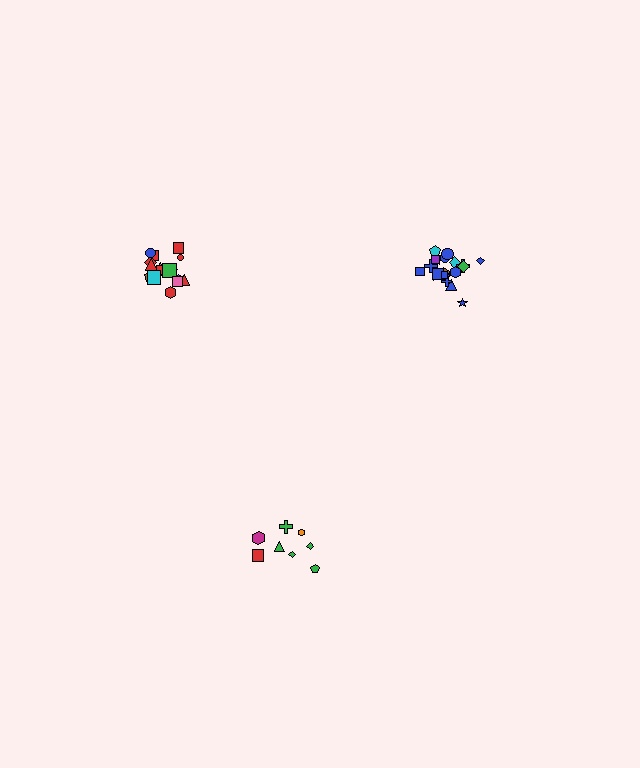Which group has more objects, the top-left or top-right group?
The top-right group.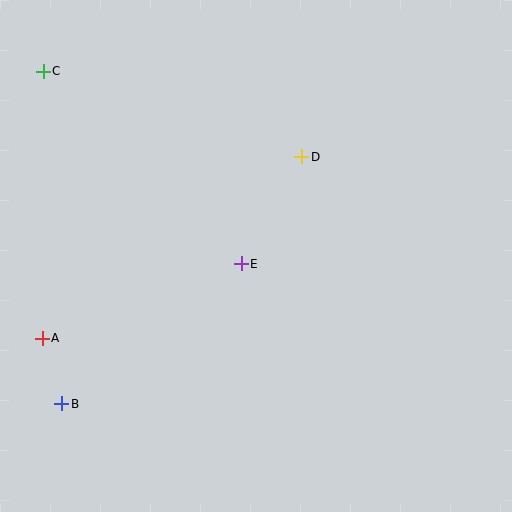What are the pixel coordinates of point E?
Point E is at (241, 264).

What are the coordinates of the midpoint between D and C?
The midpoint between D and C is at (172, 114).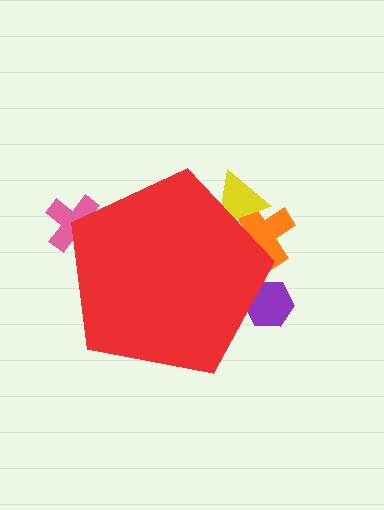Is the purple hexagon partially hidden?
Yes, the purple hexagon is partially hidden behind the red pentagon.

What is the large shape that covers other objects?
A red pentagon.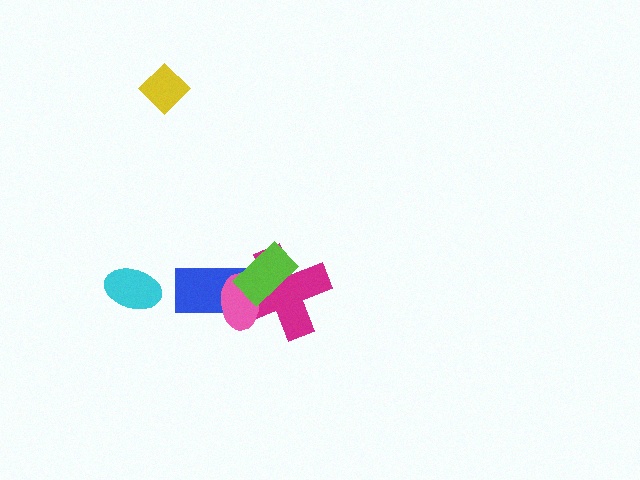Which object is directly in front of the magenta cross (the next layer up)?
The pink ellipse is directly in front of the magenta cross.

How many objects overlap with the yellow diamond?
0 objects overlap with the yellow diamond.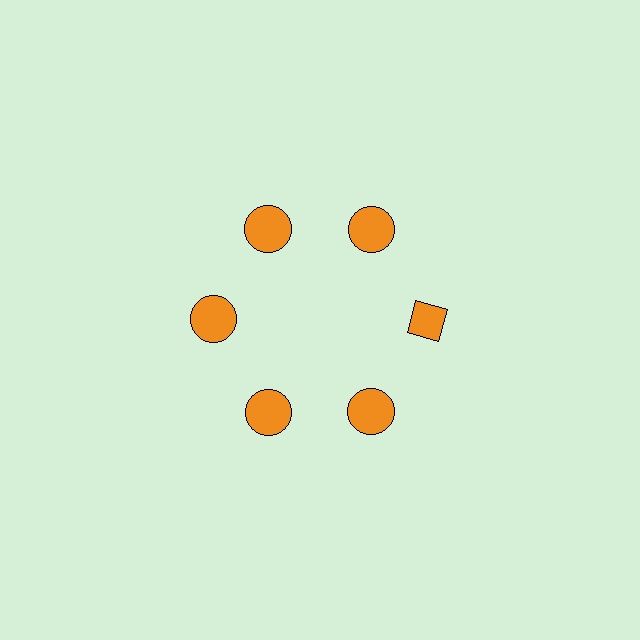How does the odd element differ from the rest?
It has a different shape: diamond instead of circle.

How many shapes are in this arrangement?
There are 6 shapes arranged in a ring pattern.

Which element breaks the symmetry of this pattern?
The orange diamond at roughly the 3 o'clock position breaks the symmetry. All other shapes are orange circles.